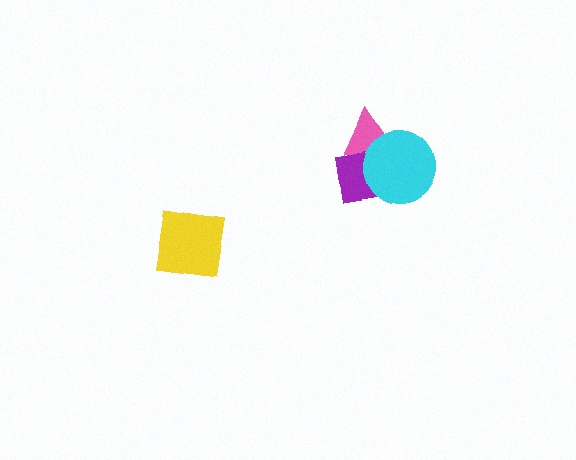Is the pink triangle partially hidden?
Yes, it is partially covered by another shape.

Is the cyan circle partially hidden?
No, no other shape covers it.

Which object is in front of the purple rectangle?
The cyan circle is in front of the purple rectangle.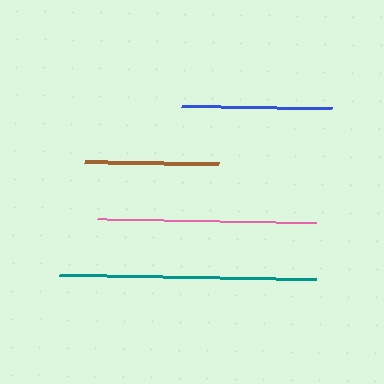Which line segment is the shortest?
The brown line is the shortest at approximately 134 pixels.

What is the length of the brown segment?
The brown segment is approximately 134 pixels long.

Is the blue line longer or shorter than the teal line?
The teal line is longer than the blue line.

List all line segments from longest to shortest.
From longest to shortest: teal, pink, blue, brown.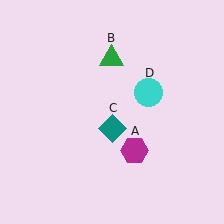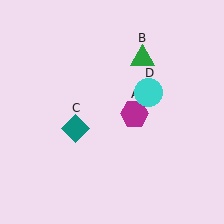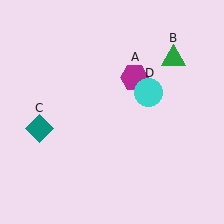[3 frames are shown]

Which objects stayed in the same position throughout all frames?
Cyan circle (object D) remained stationary.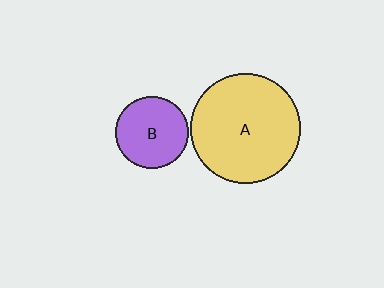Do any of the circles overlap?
No, none of the circles overlap.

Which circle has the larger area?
Circle A (yellow).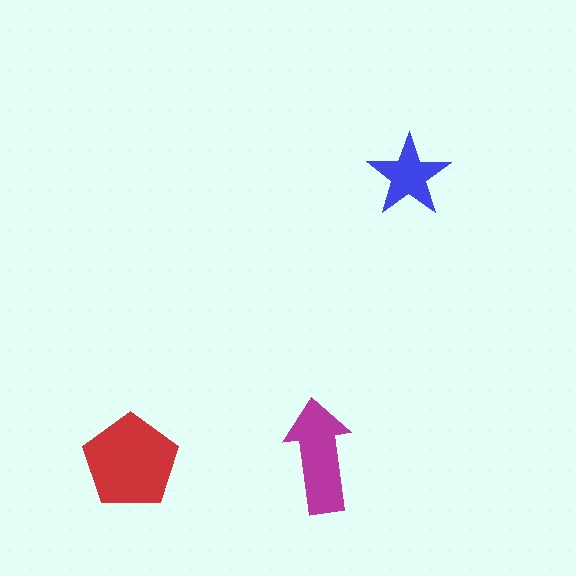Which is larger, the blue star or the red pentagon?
The red pentagon.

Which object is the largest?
The red pentagon.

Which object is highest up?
The blue star is topmost.